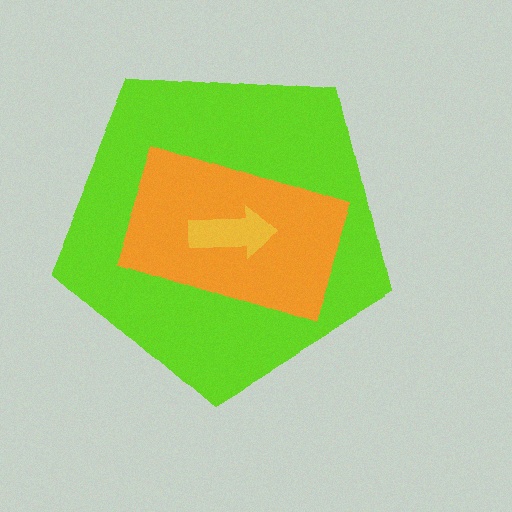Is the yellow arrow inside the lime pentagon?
Yes.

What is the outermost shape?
The lime pentagon.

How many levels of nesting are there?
3.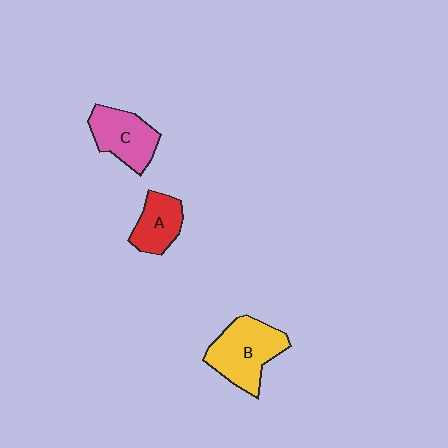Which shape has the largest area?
Shape B (yellow).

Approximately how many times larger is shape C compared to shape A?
Approximately 1.3 times.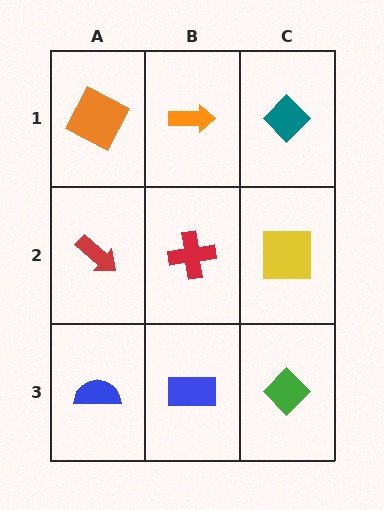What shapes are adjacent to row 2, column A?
An orange square (row 1, column A), a blue semicircle (row 3, column A), a red cross (row 2, column B).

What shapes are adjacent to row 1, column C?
A yellow square (row 2, column C), an orange arrow (row 1, column B).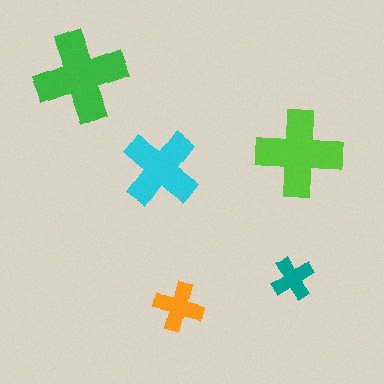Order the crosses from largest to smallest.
the green one, the lime one, the cyan one, the orange one, the teal one.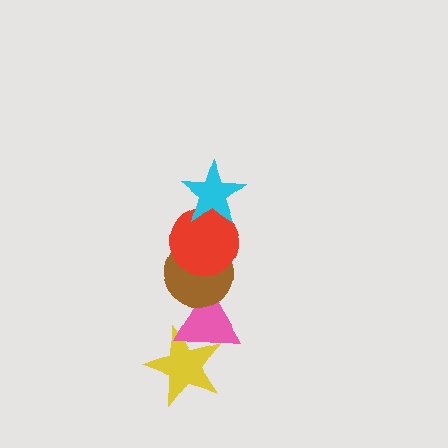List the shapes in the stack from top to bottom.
From top to bottom: the cyan star, the red circle, the brown circle, the pink triangle, the yellow star.